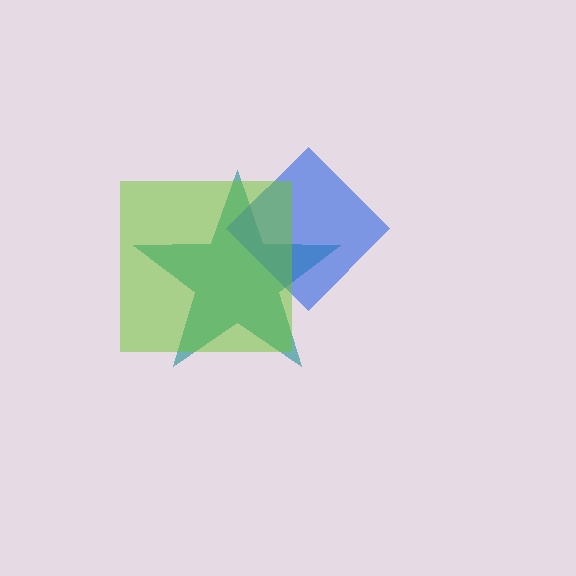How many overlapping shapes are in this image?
There are 3 overlapping shapes in the image.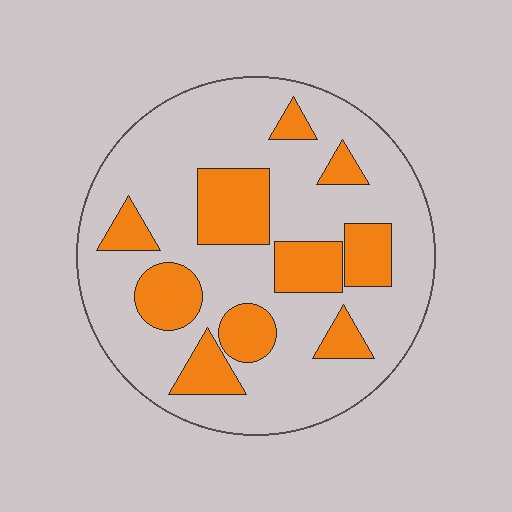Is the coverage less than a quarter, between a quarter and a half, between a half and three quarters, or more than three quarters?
Between a quarter and a half.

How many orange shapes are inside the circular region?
10.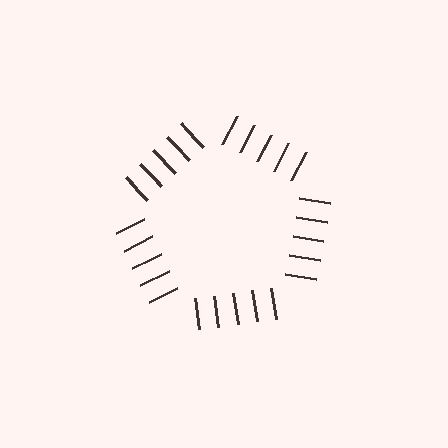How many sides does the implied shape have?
5 sides — the line-ends trace a pentagon.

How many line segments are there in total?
25 — 5 along each of the 5 edges.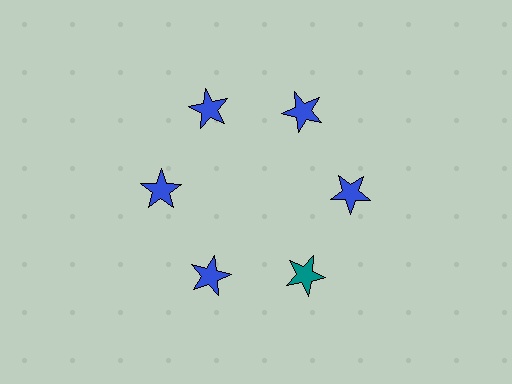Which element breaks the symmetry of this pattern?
The teal star at roughly the 5 o'clock position breaks the symmetry. All other shapes are blue stars.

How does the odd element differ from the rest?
It has a different color: teal instead of blue.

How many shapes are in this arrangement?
There are 6 shapes arranged in a ring pattern.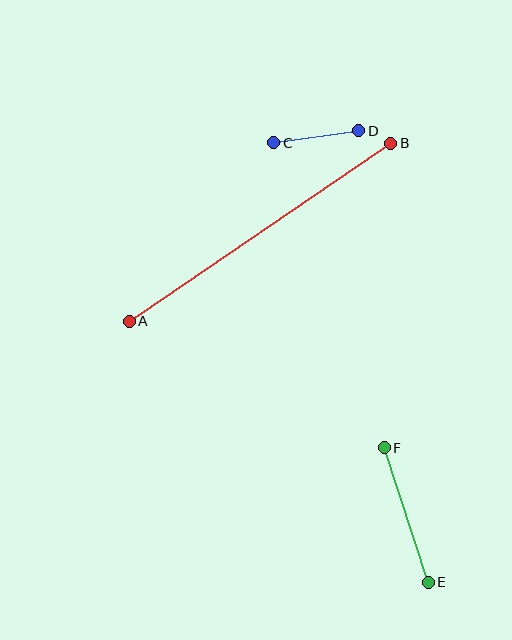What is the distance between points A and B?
The distance is approximately 316 pixels.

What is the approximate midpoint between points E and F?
The midpoint is at approximately (406, 515) pixels.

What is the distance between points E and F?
The distance is approximately 141 pixels.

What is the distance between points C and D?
The distance is approximately 86 pixels.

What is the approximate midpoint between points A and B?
The midpoint is at approximately (260, 232) pixels.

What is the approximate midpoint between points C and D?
The midpoint is at approximately (316, 137) pixels.